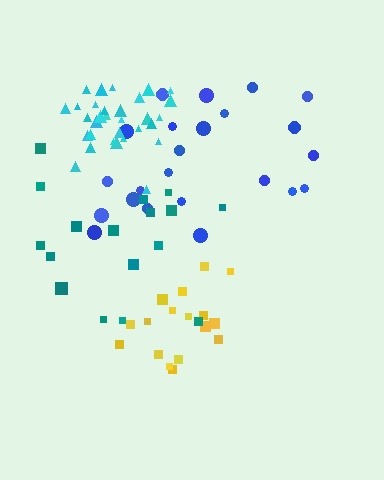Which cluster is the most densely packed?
Cyan.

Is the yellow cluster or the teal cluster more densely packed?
Yellow.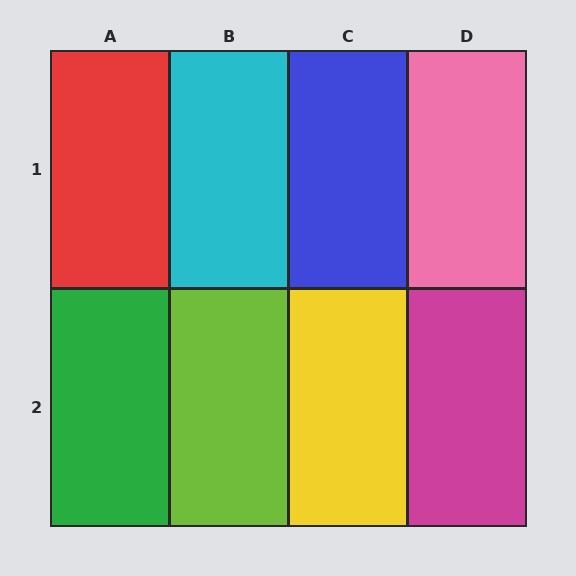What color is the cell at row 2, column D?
Magenta.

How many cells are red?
1 cell is red.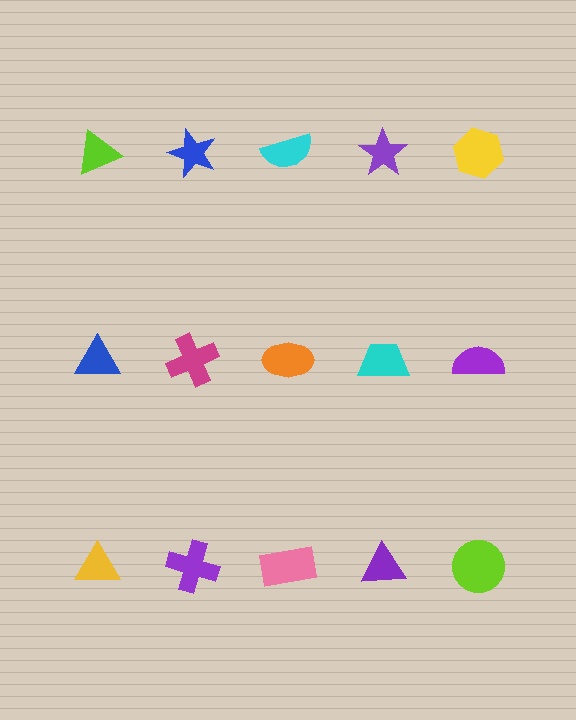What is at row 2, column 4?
A cyan trapezoid.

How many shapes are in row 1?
5 shapes.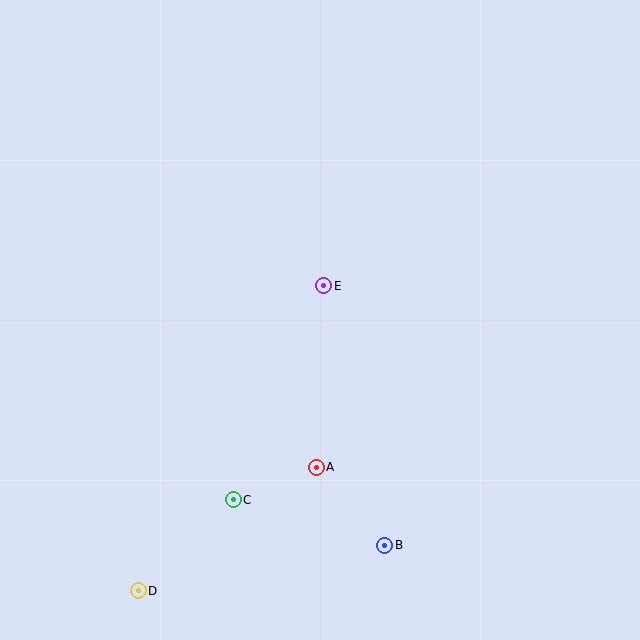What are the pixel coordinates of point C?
Point C is at (233, 500).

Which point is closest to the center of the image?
Point E at (324, 286) is closest to the center.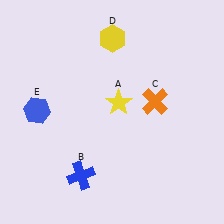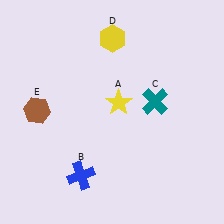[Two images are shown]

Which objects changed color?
C changed from orange to teal. E changed from blue to brown.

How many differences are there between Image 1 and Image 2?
There are 2 differences between the two images.